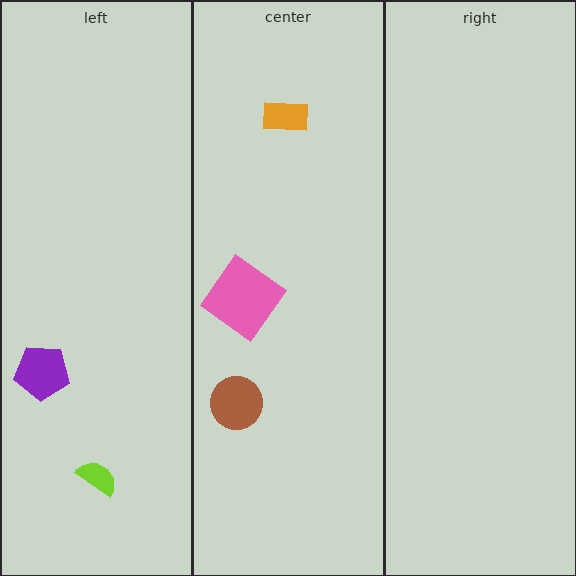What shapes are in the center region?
The pink diamond, the brown circle, the orange rectangle.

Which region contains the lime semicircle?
The left region.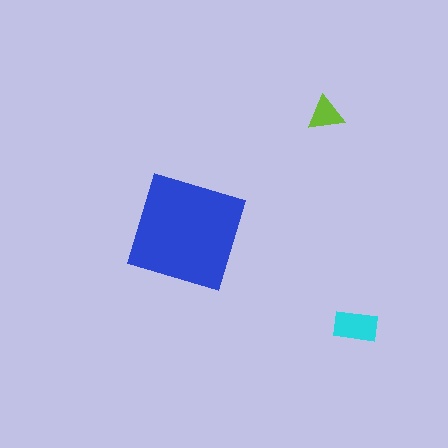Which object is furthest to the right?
The cyan rectangle is rightmost.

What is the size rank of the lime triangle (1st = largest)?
3rd.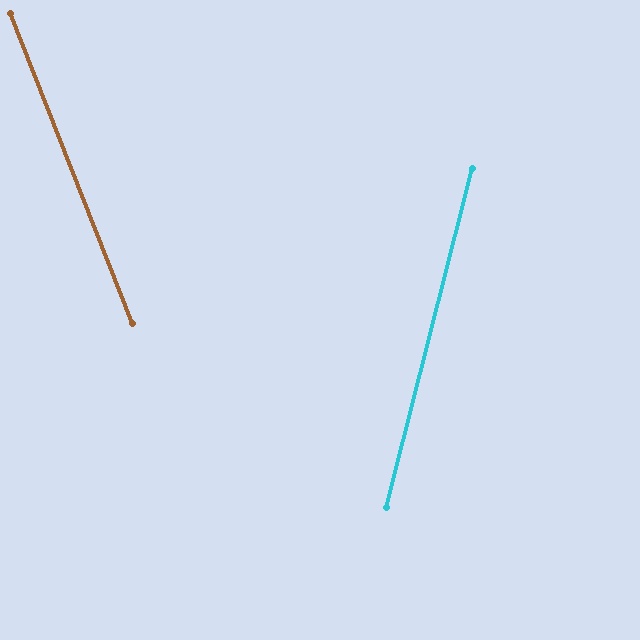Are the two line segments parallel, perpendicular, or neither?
Neither parallel nor perpendicular — they differ by about 36°.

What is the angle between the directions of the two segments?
Approximately 36 degrees.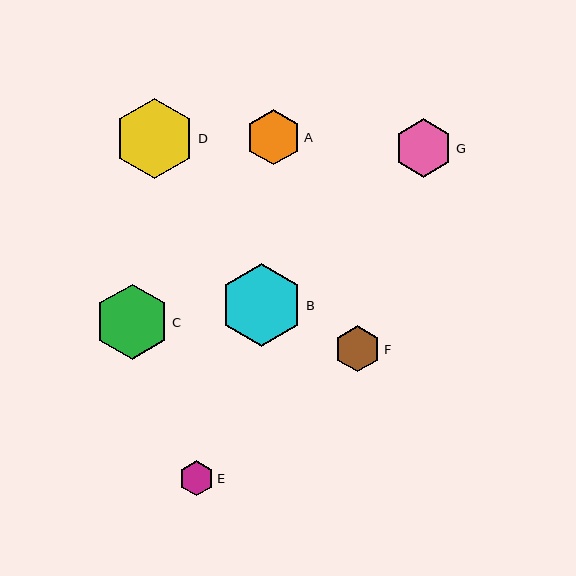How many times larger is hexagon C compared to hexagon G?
Hexagon C is approximately 1.3 times the size of hexagon G.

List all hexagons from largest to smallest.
From largest to smallest: B, D, C, G, A, F, E.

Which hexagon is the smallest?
Hexagon E is the smallest with a size of approximately 35 pixels.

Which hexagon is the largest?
Hexagon B is the largest with a size of approximately 83 pixels.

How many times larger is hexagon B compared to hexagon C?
Hexagon B is approximately 1.1 times the size of hexagon C.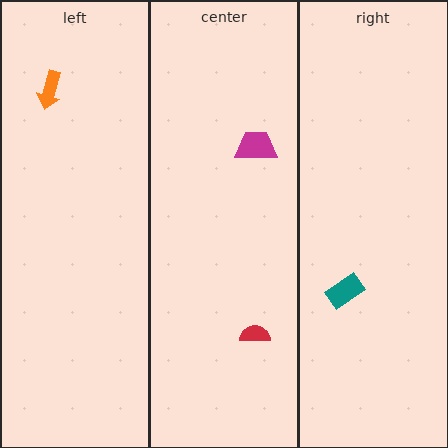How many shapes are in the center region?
2.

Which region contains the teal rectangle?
The right region.